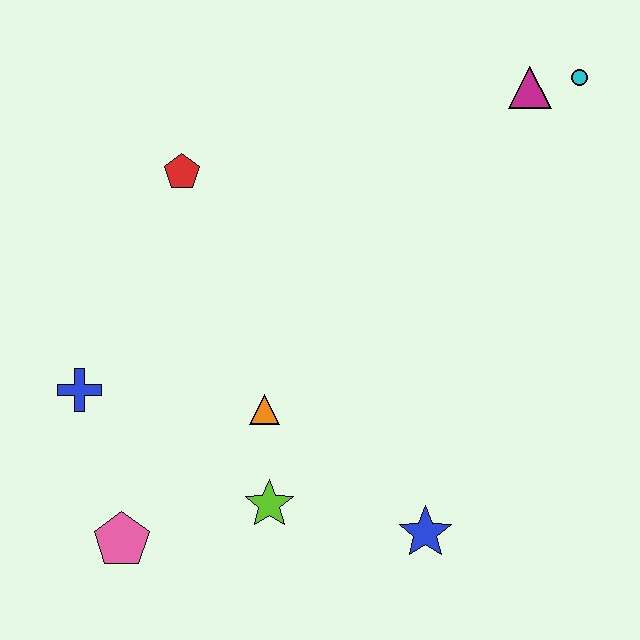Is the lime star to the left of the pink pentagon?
No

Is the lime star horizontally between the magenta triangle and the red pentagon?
Yes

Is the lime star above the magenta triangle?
No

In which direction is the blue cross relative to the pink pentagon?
The blue cross is above the pink pentagon.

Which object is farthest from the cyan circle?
The pink pentagon is farthest from the cyan circle.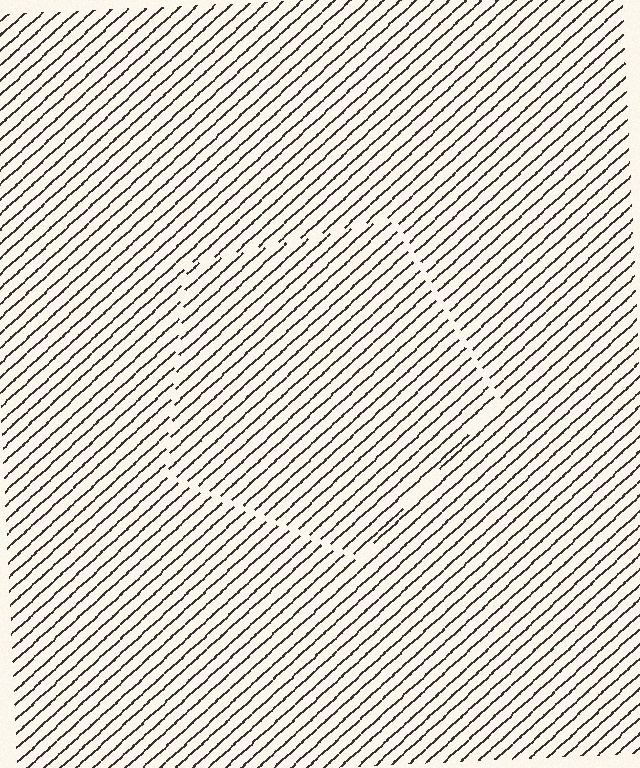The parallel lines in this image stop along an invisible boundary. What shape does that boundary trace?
An illusory pentagon. The interior of the shape contains the same grating, shifted by half a period — the contour is defined by the phase discontinuity where line-ends from the inner and outer gratings abut.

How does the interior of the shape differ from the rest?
The interior of the shape contains the same grating, shifted by half a period — the contour is defined by the phase discontinuity where line-ends from the inner and outer gratings abut.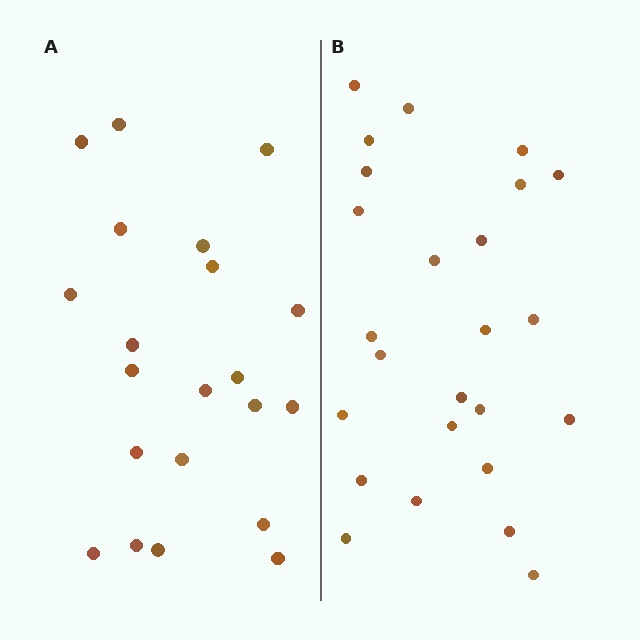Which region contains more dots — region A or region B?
Region B (the right region) has more dots.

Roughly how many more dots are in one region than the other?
Region B has about 4 more dots than region A.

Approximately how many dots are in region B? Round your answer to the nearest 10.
About 20 dots. (The exact count is 25, which rounds to 20.)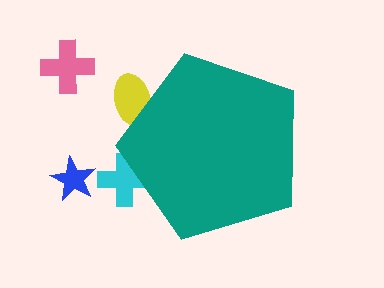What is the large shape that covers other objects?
A teal pentagon.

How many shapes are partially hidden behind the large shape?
2 shapes are partially hidden.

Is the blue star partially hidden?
No, the blue star is fully visible.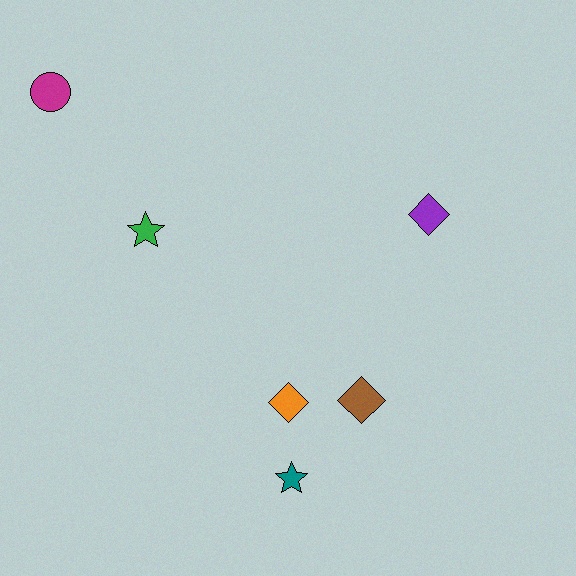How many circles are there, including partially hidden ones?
There is 1 circle.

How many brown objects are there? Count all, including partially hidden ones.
There is 1 brown object.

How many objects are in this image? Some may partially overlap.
There are 6 objects.